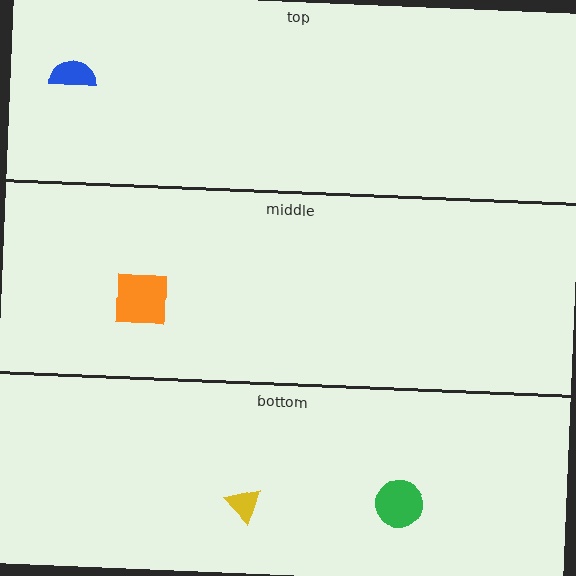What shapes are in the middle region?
The orange square.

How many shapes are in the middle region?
1.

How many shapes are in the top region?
1.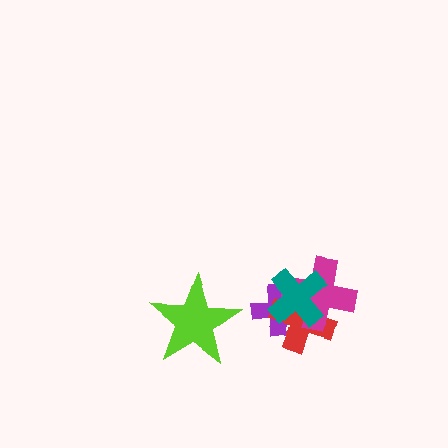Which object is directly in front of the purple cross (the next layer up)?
The red cross is directly in front of the purple cross.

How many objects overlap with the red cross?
3 objects overlap with the red cross.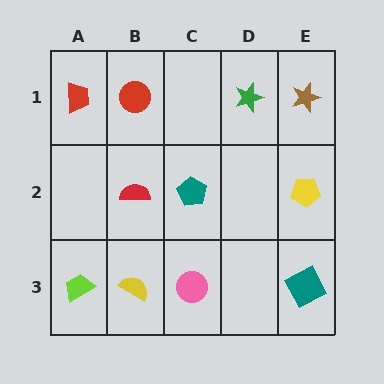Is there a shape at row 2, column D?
No, that cell is empty.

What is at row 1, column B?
A red circle.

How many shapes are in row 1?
4 shapes.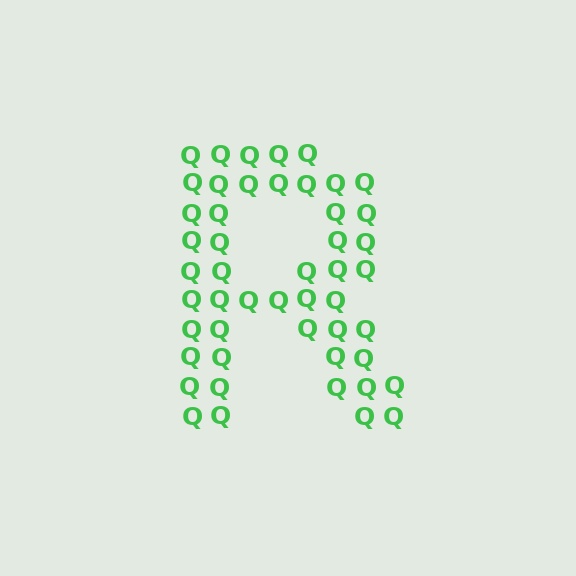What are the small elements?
The small elements are letter Q's.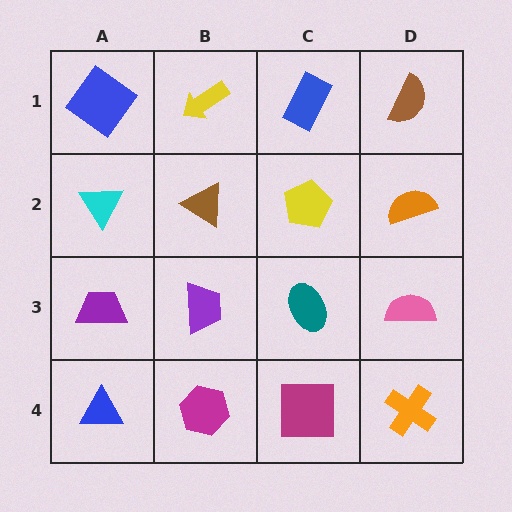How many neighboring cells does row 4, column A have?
2.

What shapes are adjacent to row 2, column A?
A blue diamond (row 1, column A), a purple trapezoid (row 3, column A), a brown triangle (row 2, column B).